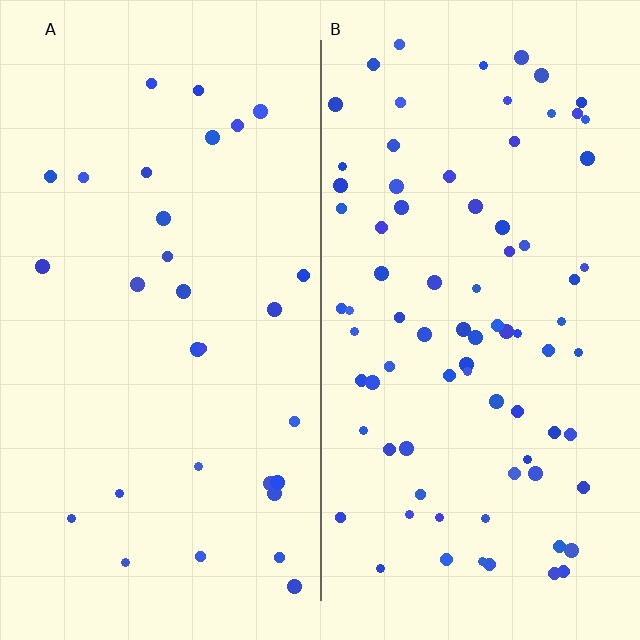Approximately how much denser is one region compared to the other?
Approximately 2.6× — region B over region A.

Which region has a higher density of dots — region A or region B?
B (the right).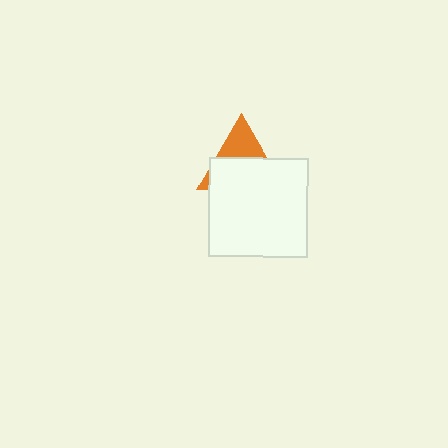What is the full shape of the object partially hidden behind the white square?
The partially hidden object is an orange triangle.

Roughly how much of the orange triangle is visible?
A small part of it is visible (roughly 37%).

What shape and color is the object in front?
The object in front is a white square.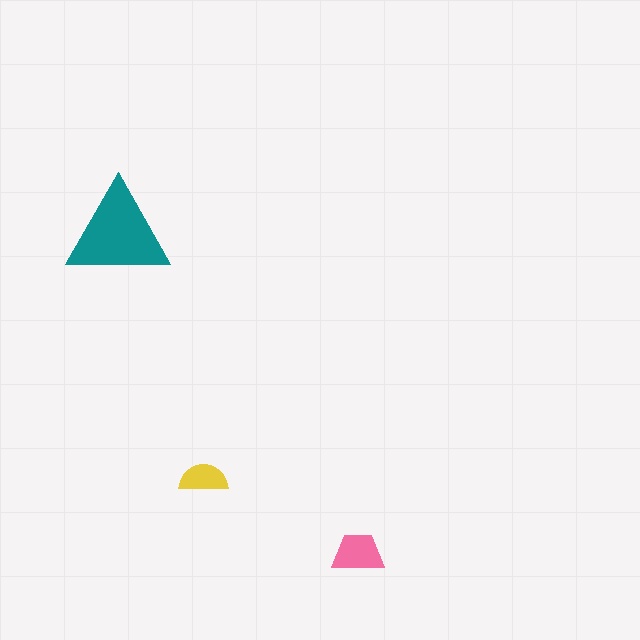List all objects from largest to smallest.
The teal triangle, the pink trapezoid, the yellow semicircle.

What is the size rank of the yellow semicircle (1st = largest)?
3rd.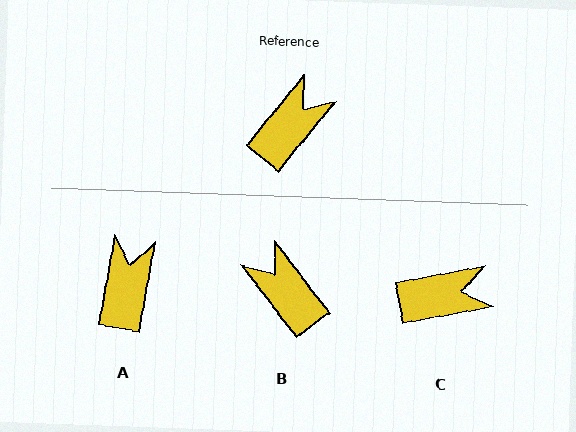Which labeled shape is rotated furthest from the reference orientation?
B, about 77 degrees away.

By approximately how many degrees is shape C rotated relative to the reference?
Approximately 40 degrees clockwise.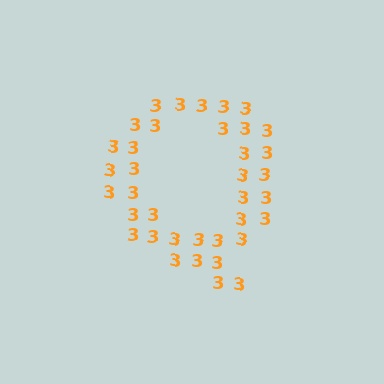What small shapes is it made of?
It is made of small digit 3's.